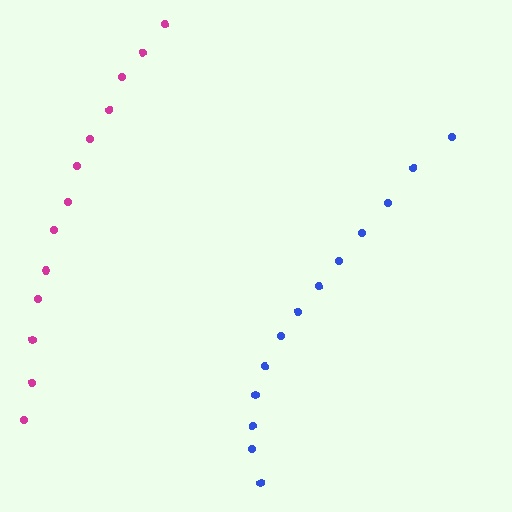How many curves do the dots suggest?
There are 2 distinct paths.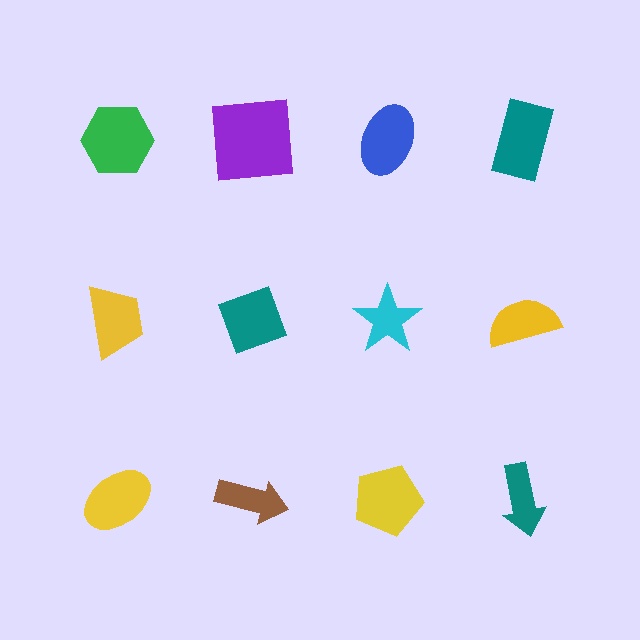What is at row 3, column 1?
A yellow ellipse.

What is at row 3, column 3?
A yellow pentagon.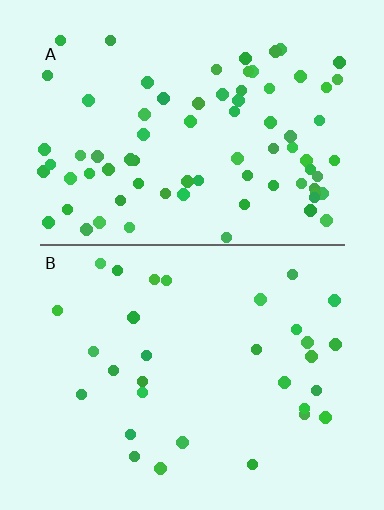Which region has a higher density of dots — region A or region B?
A (the top).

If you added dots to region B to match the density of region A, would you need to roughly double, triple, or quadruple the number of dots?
Approximately double.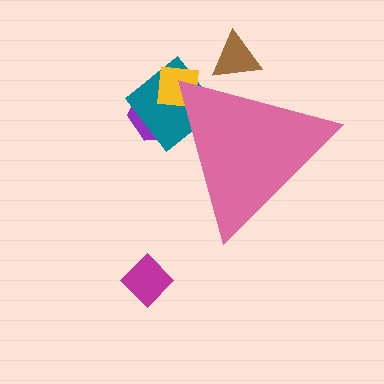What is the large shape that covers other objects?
A pink triangle.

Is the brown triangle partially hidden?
Yes, the brown triangle is partially hidden behind the pink triangle.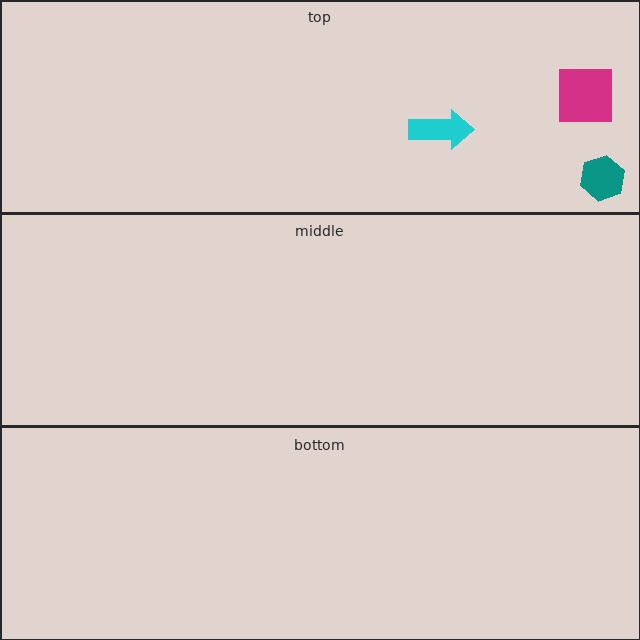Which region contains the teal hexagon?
The top region.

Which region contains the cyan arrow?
The top region.